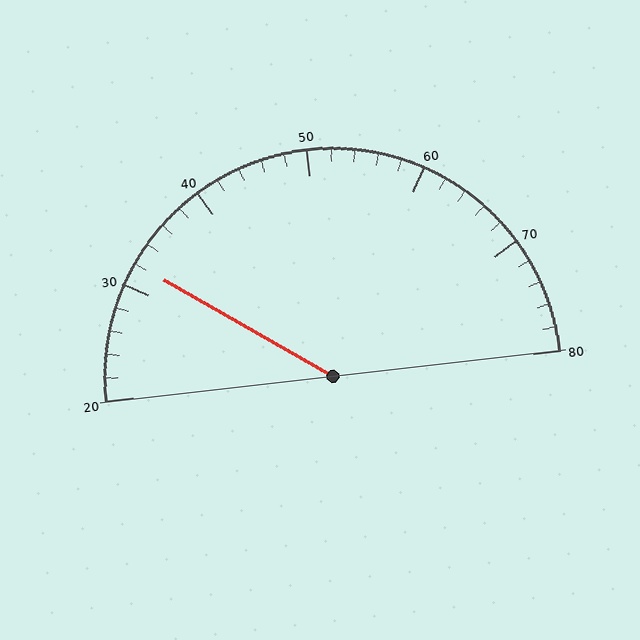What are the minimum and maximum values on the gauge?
The gauge ranges from 20 to 80.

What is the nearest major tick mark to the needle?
The nearest major tick mark is 30.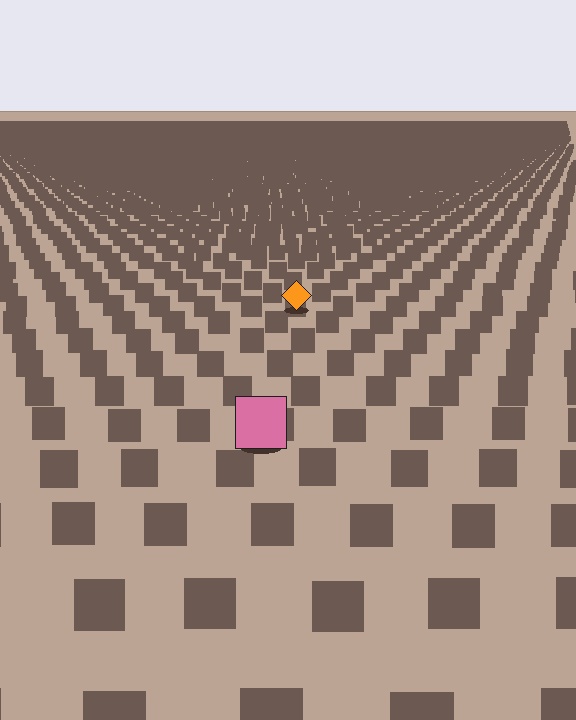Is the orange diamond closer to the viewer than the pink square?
No. The pink square is closer — you can tell from the texture gradient: the ground texture is coarser near it.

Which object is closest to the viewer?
The pink square is closest. The texture marks near it are larger and more spread out.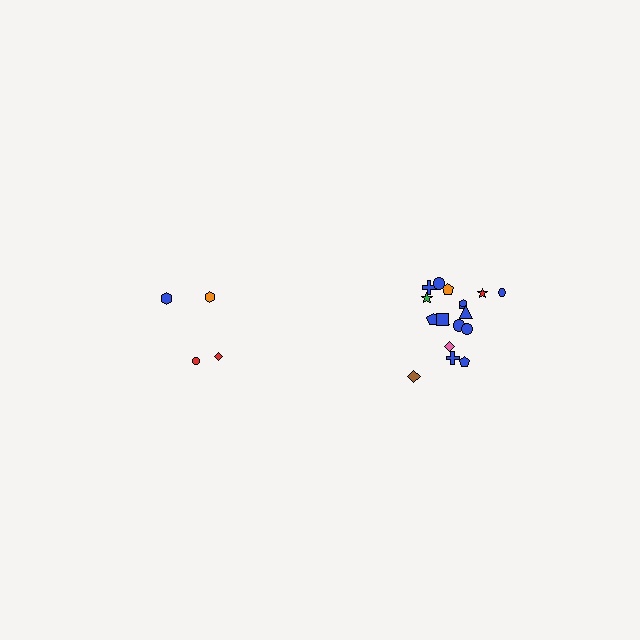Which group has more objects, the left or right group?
The right group.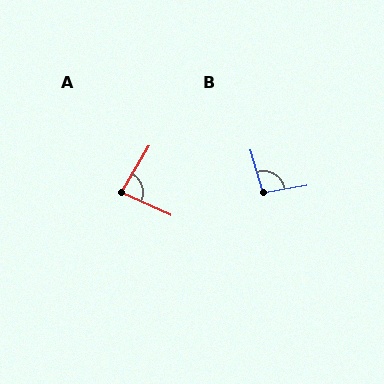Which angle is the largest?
B, at approximately 96 degrees.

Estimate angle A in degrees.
Approximately 84 degrees.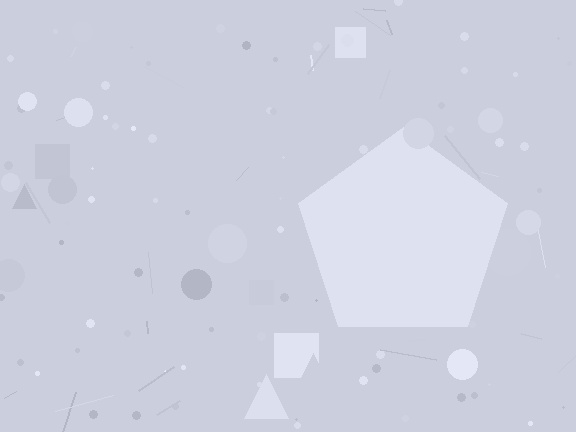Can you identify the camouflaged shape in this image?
The camouflaged shape is a pentagon.